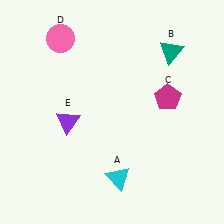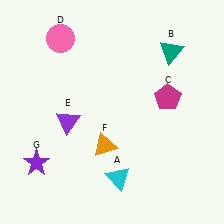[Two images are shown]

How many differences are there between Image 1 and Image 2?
There are 2 differences between the two images.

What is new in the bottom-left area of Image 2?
A purple star (G) was added in the bottom-left area of Image 2.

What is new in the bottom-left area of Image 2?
An orange triangle (F) was added in the bottom-left area of Image 2.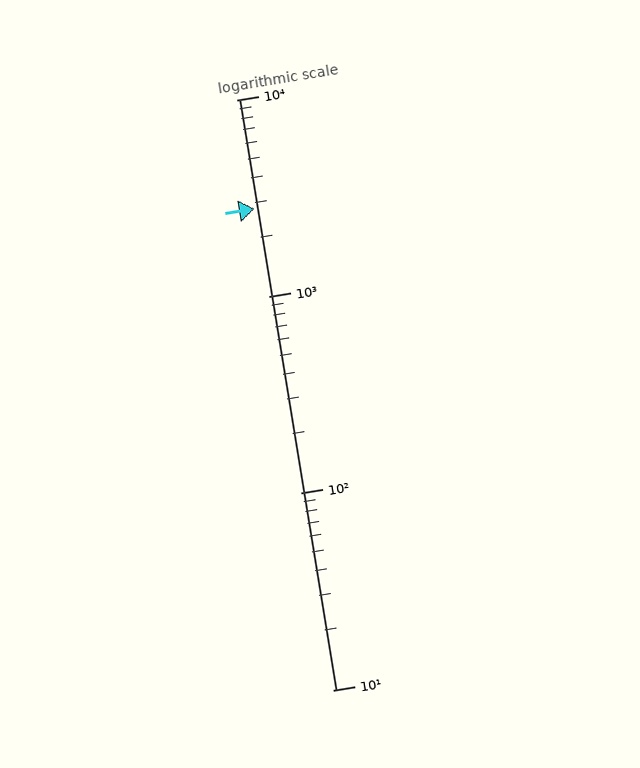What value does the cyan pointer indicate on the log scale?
The pointer indicates approximately 2800.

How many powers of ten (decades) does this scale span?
The scale spans 3 decades, from 10 to 10000.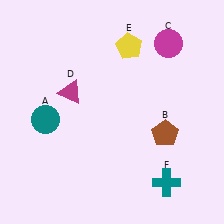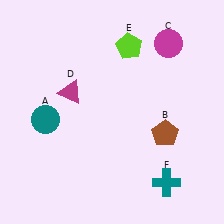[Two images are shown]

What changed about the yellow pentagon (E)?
In Image 1, E is yellow. In Image 2, it changed to lime.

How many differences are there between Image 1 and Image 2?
There is 1 difference between the two images.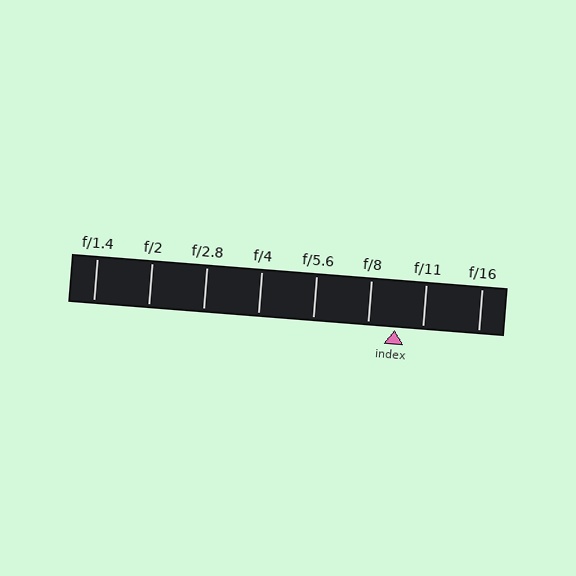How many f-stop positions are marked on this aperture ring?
There are 8 f-stop positions marked.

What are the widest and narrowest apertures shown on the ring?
The widest aperture shown is f/1.4 and the narrowest is f/16.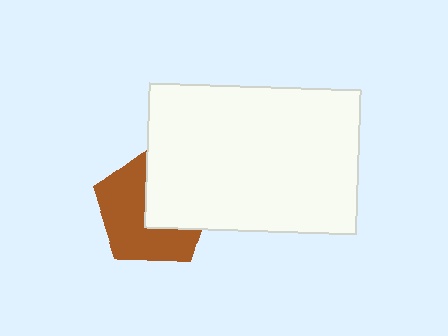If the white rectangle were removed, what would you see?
You would see the complete brown pentagon.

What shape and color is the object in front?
The object in front is a white rectangle.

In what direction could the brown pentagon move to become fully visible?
The brown pentagon could move toward the lower-left. That would shift it out from behind the white rectangle entirely.